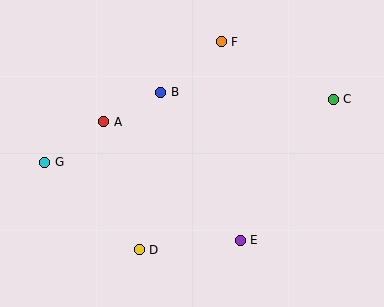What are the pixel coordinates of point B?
Point B is at (161, 92).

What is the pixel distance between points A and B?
The distance between A and B is 65 pixels.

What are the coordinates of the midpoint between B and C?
The midpoint between B and C is at (247, 96).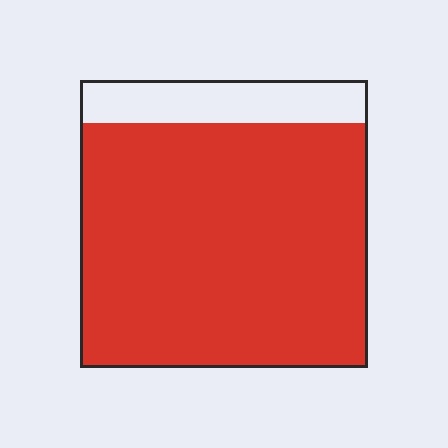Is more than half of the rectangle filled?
Yes.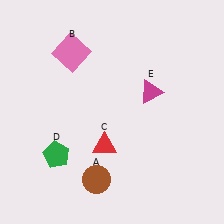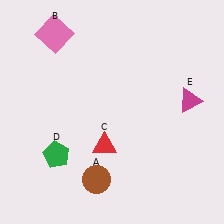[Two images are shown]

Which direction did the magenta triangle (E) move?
The magenta triangle (E) moved right.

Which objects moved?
The objects that moved are: the pink square (B), the magenta triangle (E).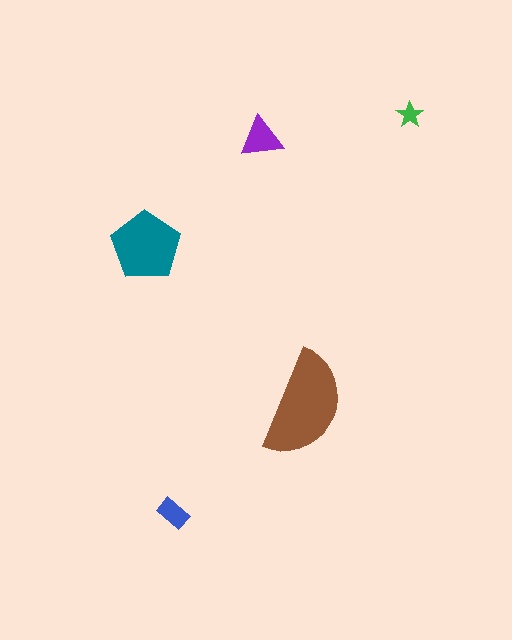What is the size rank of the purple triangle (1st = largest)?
3rd.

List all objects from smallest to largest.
The green star, the blue rectangle, the purple triangle, the teal pentagon, the brown semicircle.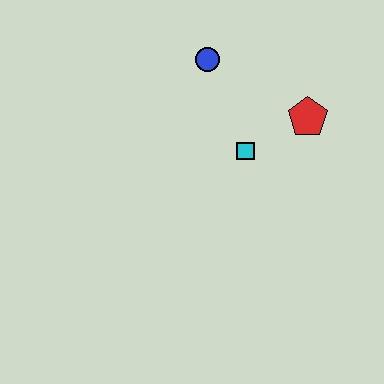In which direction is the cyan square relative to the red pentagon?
The cyan square is to the left of the red pentagon.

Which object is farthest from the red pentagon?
The blue circle is farthest from the red pentagon.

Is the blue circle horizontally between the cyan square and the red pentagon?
No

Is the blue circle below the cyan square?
No